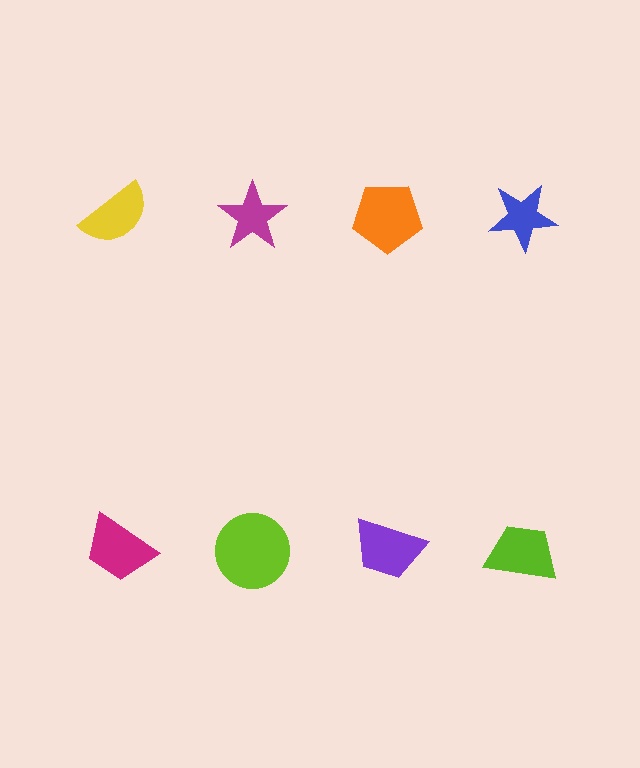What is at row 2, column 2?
A lime circle.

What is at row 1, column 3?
An orange pentagon.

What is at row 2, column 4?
A lime trapezoid.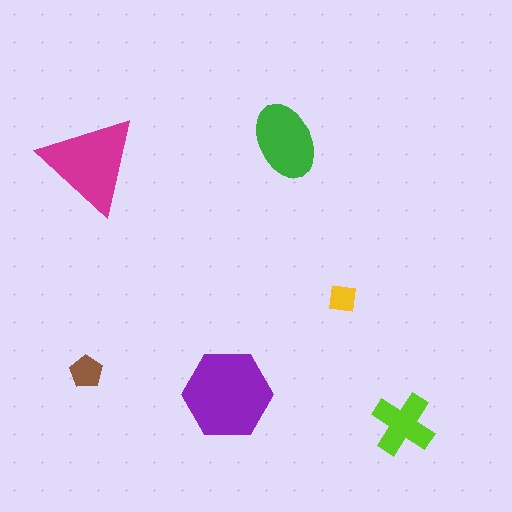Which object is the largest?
The purple hexagon.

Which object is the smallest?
The yellow square.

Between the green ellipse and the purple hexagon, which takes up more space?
The purple hexagon.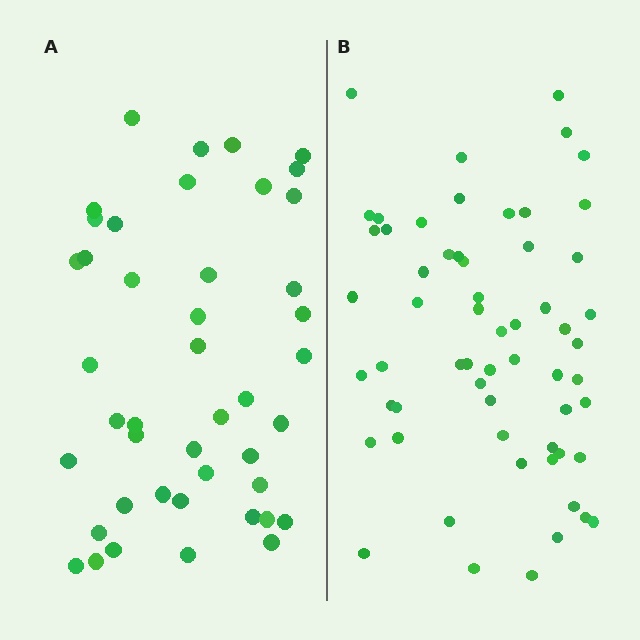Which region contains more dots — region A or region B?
Region B (the right region) has more dots.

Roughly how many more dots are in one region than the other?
Region B has approximately 15 more dots than region A.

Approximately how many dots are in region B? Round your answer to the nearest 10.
About 60 dots.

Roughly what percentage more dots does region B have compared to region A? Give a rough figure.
About 35% more.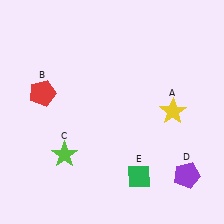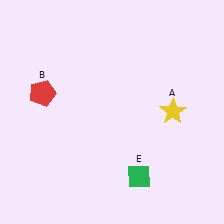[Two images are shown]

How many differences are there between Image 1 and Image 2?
There are 2 differences between the two images.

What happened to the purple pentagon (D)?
The purple pentagon (D) was removed in Image 2. It was in the bottom-right area of Image 1.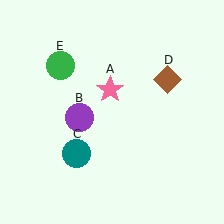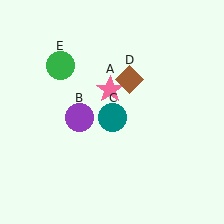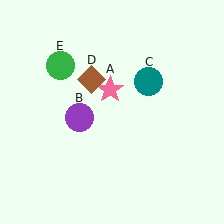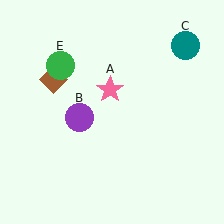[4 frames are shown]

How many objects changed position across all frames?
2 objects changed position: teal circle (object C), brown diamond (object D).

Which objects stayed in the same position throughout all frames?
Pink star (object A) and purple circle (object B) and green circle (object E) remained stationary.